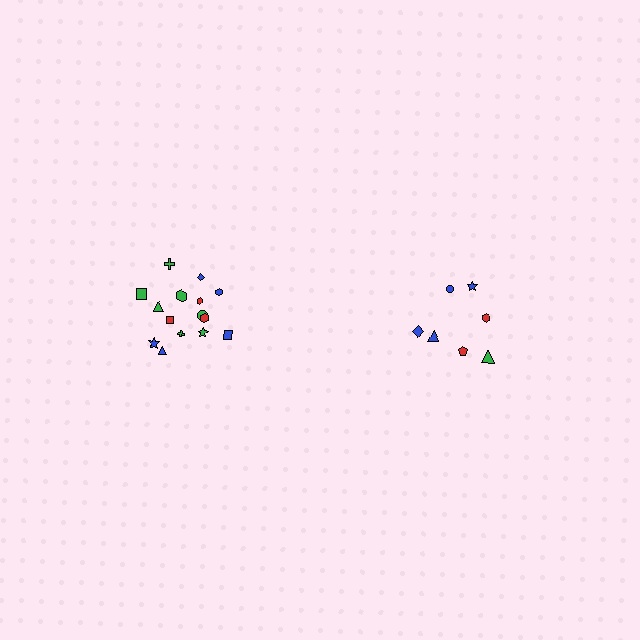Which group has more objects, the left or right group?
The left group.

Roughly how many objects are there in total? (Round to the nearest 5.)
Roughly 20 objects in total.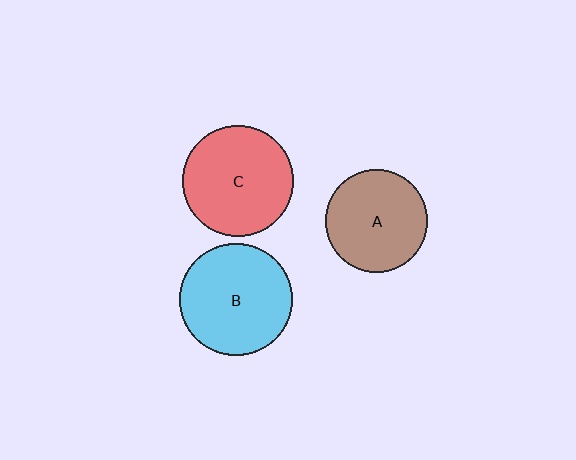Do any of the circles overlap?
No, none of the circles overlap.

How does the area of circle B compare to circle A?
Approximately 1.2 times.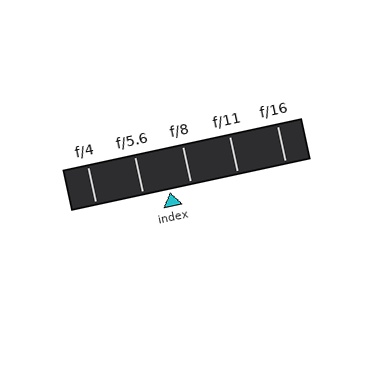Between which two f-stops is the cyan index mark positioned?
The index mark is between f/5.6 and f/8.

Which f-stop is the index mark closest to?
The index mark is closest to f/8.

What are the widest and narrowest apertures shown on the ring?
The widest aperture shown is f/4 and the narrowest is f/16.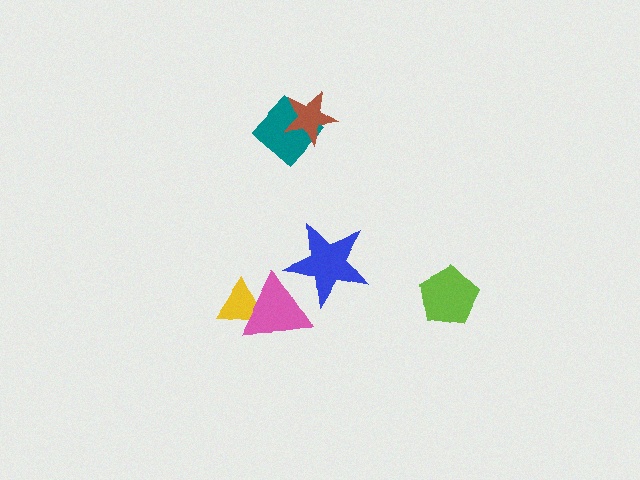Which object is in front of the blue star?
The pink triangle is in front of the blue star.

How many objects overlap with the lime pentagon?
0 objects overlap with the lime pentagon.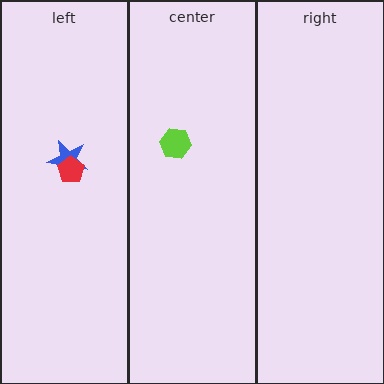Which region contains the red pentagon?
The left region.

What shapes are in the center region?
The lime hexagon.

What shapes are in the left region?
The blue star, the red pentagon.